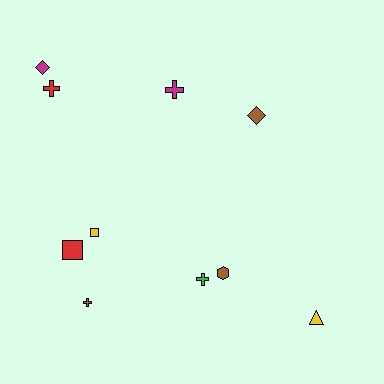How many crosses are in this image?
There are 4 crosses.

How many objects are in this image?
There are 10 objects.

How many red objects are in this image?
There are 2 red objects.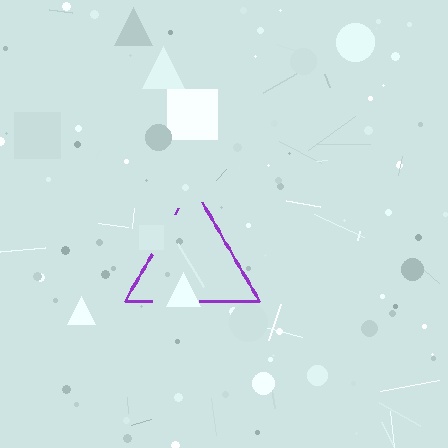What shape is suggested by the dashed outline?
The dashed outline suggests a triangle.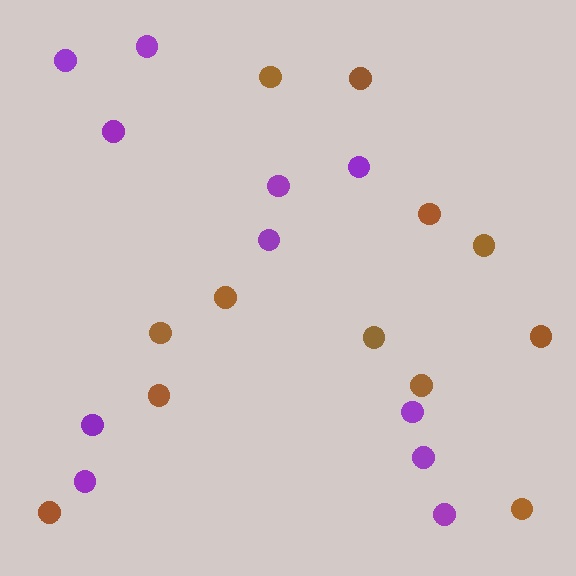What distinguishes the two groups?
There are 2 groups: one group of brown circles (12) and one group of purple circles (11).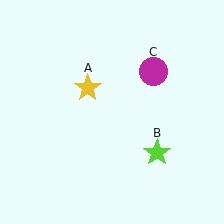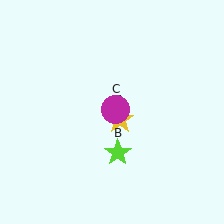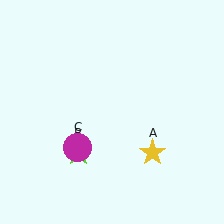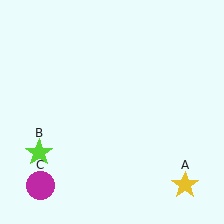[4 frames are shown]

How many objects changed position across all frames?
3 objects changed position: yellow star (object A), lime star (object B), magenta circle (object C).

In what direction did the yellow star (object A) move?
The yellow star (object A) moved down and to the right.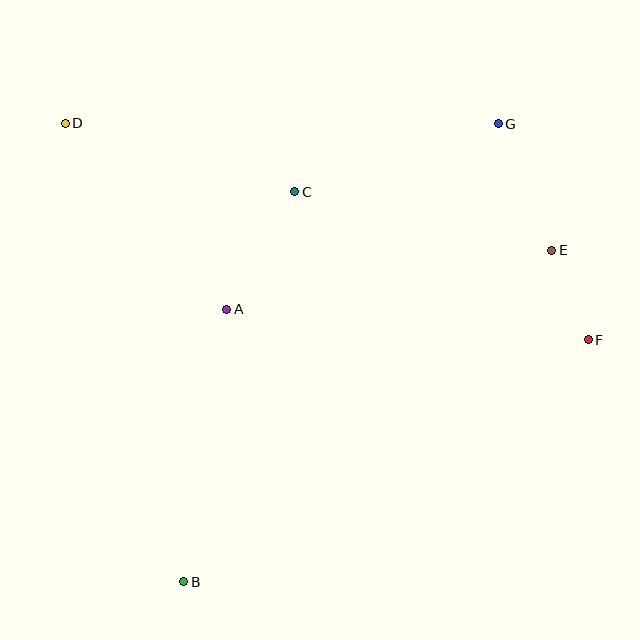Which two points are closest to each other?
Points E and F are closest to each other.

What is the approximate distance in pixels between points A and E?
The distance between A and E is approximately 331 pixels.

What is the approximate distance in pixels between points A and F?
The distance between A and F is approximately 363 pixels.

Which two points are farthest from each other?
Points D and F are farthest from each other.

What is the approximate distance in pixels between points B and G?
The distance between B and G is approximately 556 pixels.